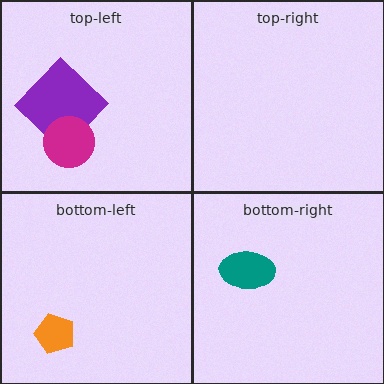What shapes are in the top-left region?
The purple diamond, the magenta circle.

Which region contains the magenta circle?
The top-left region.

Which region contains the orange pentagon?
The bottom-left region.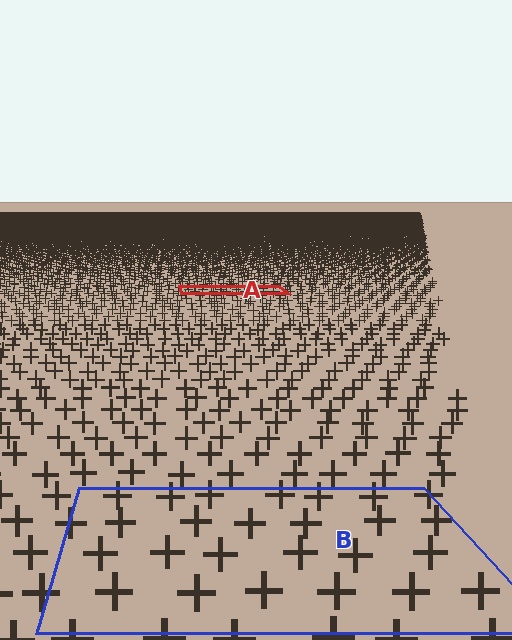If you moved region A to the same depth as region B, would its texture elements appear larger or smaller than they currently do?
They would appear larger. At a closer depth, the same texture elements are projected at a bigger on-screen size.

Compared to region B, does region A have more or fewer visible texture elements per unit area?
Region A has more texture elements per unit area — they are packed more densely because it is farther away.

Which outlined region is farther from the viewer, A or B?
Region A is farther from the viewer — the texture elements inside it appear smaller and more densely packed.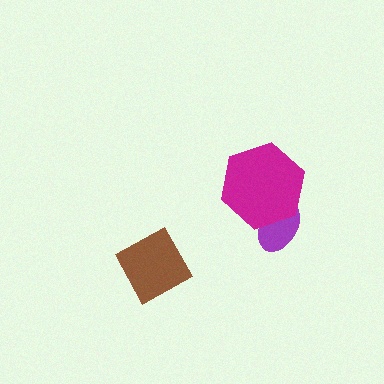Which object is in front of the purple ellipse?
The magenta hexagon is in front of the purple ellipse.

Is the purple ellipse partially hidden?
Yes, it is partially covered by another shape.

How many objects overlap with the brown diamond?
0 objects overlap with the brown diamond.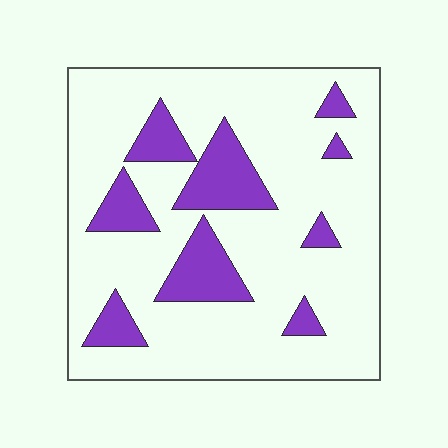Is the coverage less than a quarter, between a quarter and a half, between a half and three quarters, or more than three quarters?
Less than a quarter.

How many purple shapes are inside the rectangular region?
9.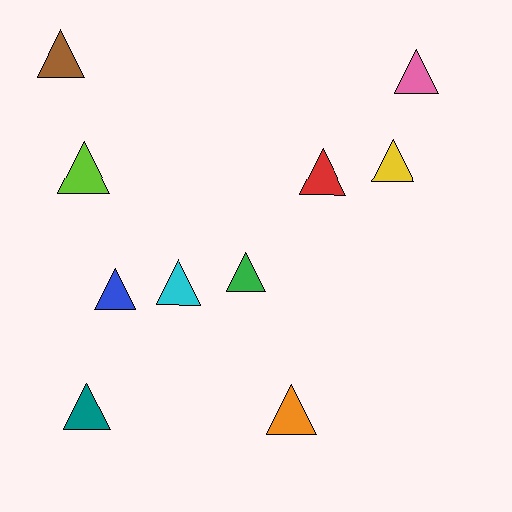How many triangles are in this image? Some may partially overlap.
There are 10 triangles.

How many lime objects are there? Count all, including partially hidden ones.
There is 1 lime object.